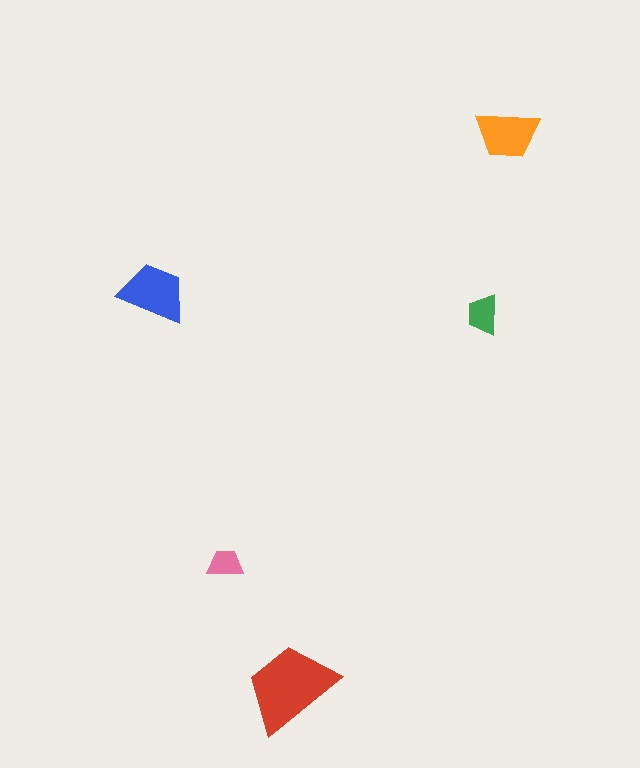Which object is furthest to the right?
The orange trapezoid is rightmost.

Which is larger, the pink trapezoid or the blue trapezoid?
The blue one.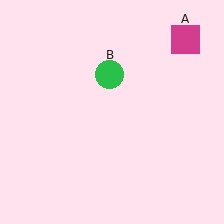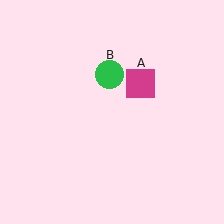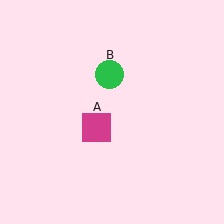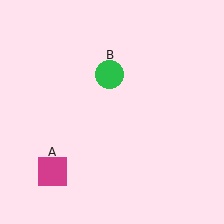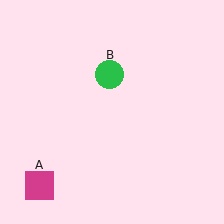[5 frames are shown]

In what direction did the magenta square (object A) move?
The magenta square (object A) moved down and to the left.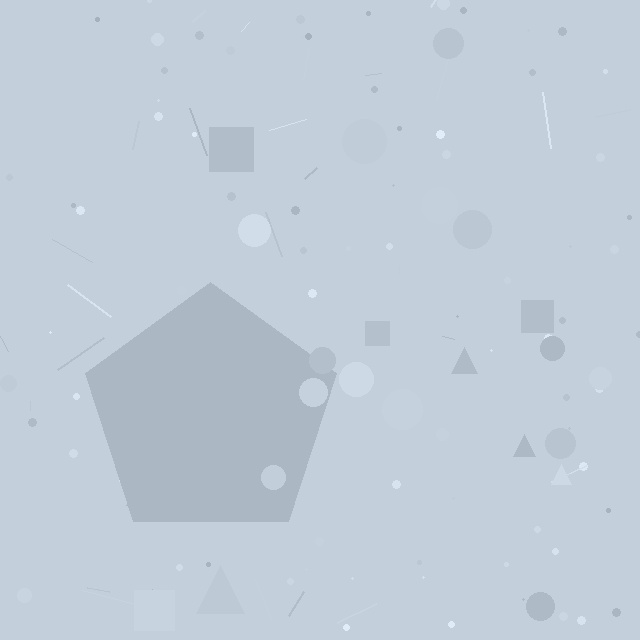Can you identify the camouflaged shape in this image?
The camouflaged shape is a pentagon.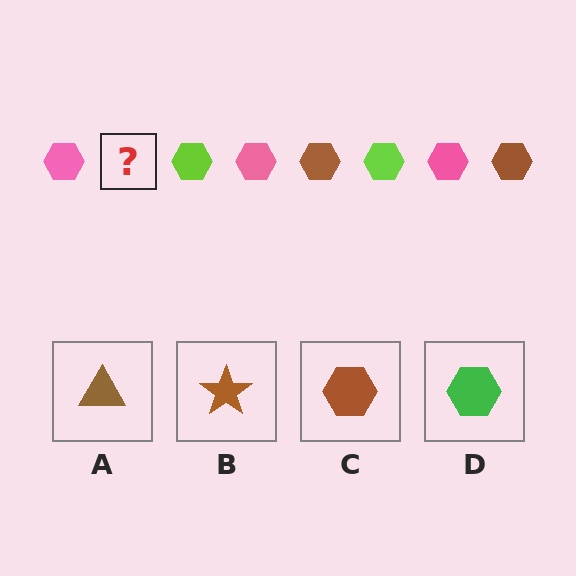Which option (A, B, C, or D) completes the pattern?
C.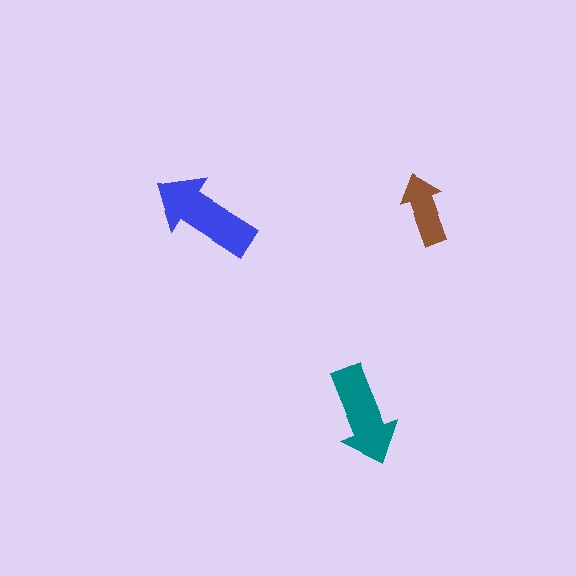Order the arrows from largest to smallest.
the blue one, the teal one, the brown one.